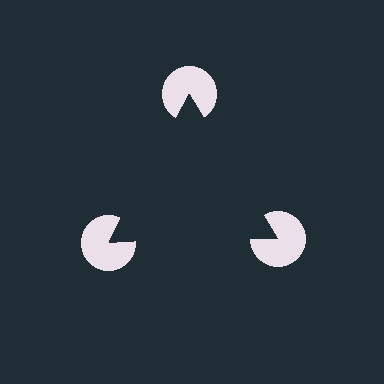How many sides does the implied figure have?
3 sides.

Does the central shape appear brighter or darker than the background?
It typically appears slightly darker than the background, even though no actual brightness change is drawn.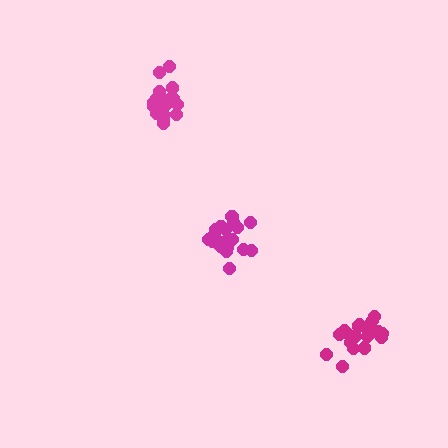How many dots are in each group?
Group 1: 21 dots, Group 2: 19 dots, Group 3: 21 dots (61 total).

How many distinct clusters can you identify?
There are 3 distinct clusters.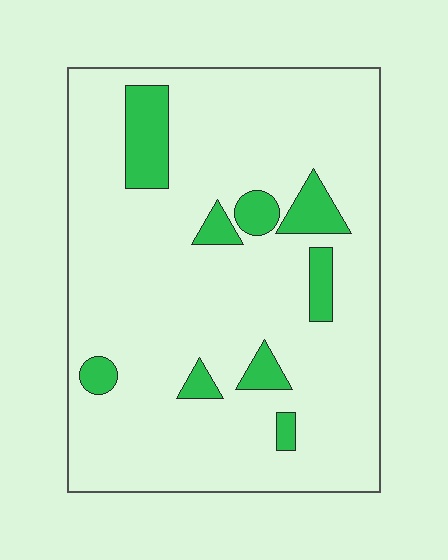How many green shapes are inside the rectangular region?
9.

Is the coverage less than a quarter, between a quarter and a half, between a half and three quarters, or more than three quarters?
Less than a quarter.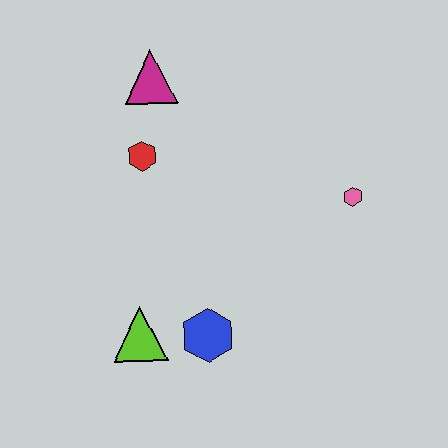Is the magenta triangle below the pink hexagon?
No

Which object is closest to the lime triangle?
The blue hexagon is closest to the lime triangle.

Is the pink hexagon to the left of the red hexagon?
No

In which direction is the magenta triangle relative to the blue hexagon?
The magenta triangle is above the blue hexagon.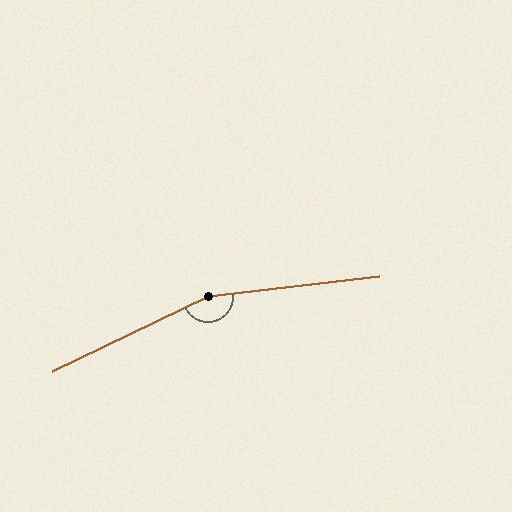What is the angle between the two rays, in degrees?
Approximately 161 degrees.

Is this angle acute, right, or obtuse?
It is obtuse.